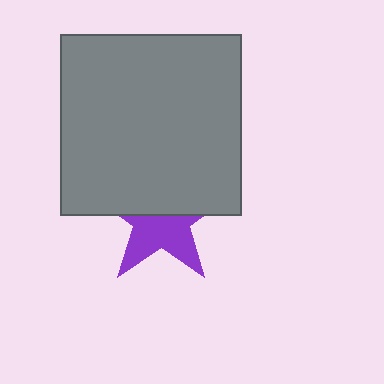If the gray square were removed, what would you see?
You would see the complete purple star.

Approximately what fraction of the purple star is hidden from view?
Roughly 51% of the purple star is hidden behind the gray square.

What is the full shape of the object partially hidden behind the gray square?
The partially hidden object is a purple star.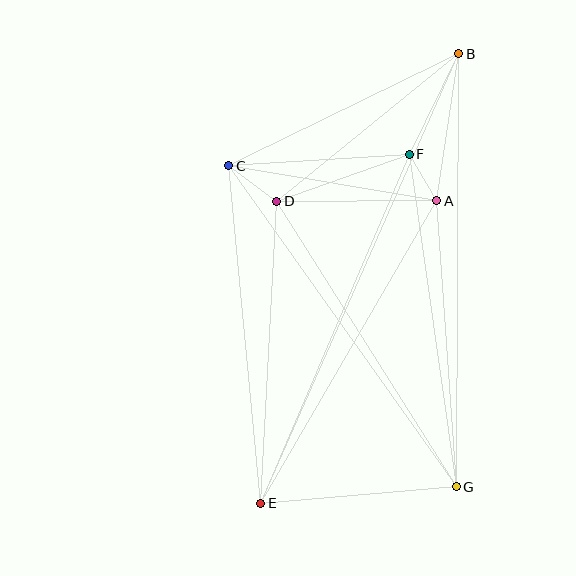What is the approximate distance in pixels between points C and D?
The distance between C and D is approximately 60 pixels.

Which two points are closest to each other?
Points A and F are closest to each other.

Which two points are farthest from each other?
Points B and E are farthest from each other.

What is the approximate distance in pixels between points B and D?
The distance between B and D is approximately 235 pixels.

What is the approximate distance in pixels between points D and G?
The distance between D and G is approximately 337 pixels.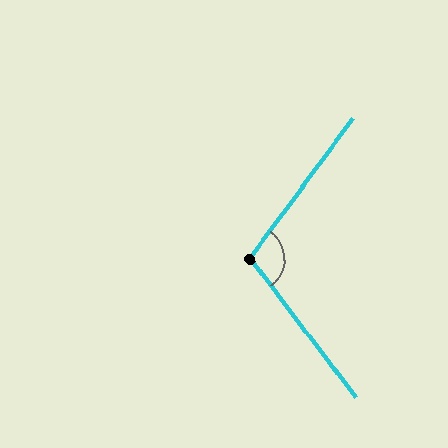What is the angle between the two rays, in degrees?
Approximately 107 degrees.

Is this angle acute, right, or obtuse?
It is obtuse.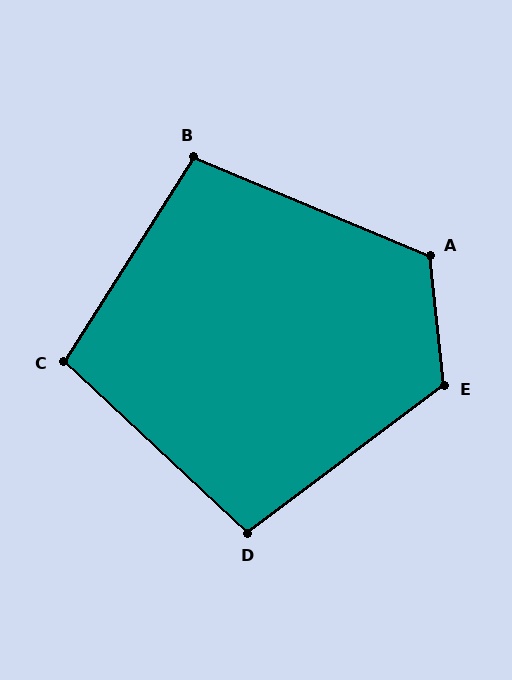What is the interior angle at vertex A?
Approximately 119 degrees (obtuse).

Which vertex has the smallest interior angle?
B, at approximately 100 degrees.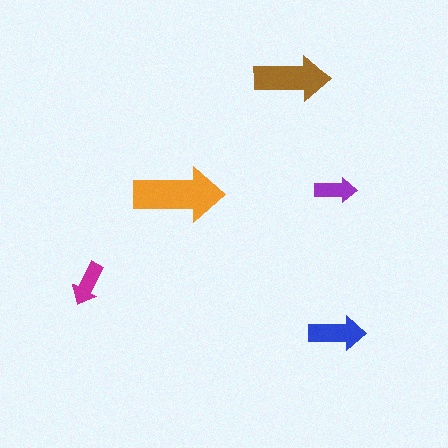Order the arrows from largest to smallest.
the orange one, the brown one, the blue one, the magenta one, the purple one.